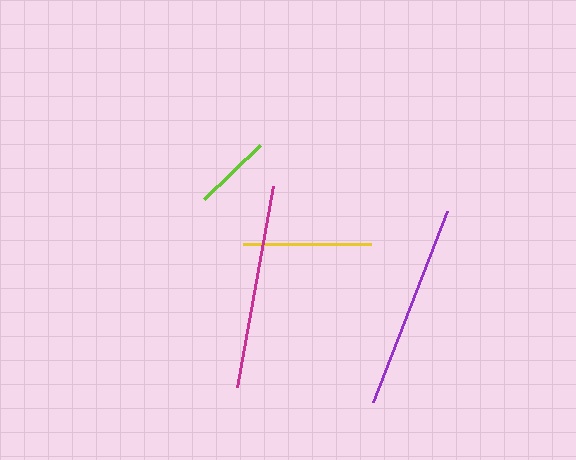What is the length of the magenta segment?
The magenta segment is approximately 204 pixels long.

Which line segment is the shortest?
The lime line is the shortest at approximately 78 pixels.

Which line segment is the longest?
The purple line is the longest at approximately 205 pixels.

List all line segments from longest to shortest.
From longest to shortest: purple, magenta, yellow, lime.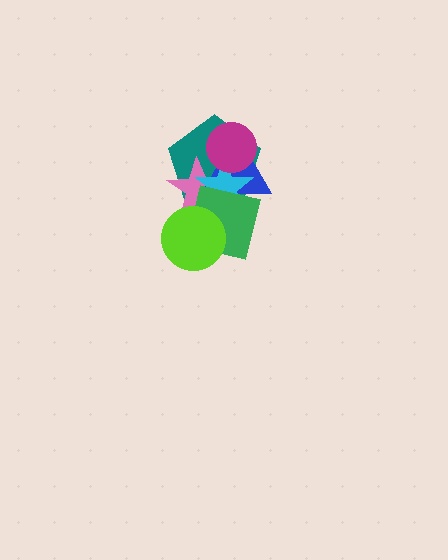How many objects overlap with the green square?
5 objects overlap with the green square.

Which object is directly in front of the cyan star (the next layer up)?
The green square is directly in front of the cyan star.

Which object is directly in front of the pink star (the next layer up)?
The blue triangle is directly in front of the pink star.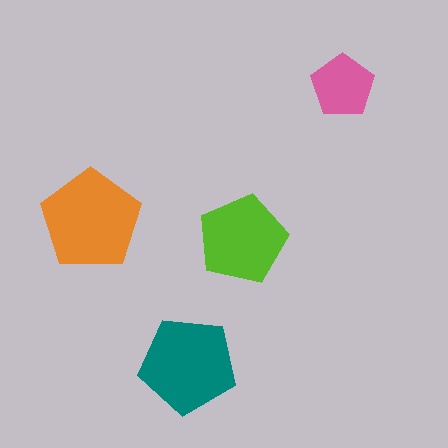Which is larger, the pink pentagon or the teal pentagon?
The teal one.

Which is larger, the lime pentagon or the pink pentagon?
The lime one.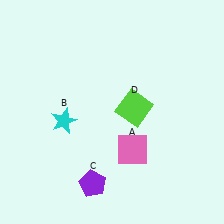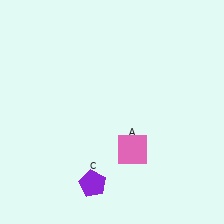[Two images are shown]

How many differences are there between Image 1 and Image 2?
There are 2 differences between the two images.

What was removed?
The lime square (D), the cyan star (B) were removed in Image 2.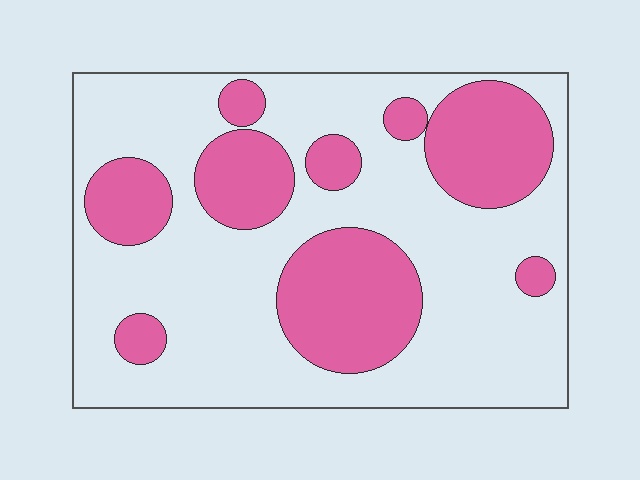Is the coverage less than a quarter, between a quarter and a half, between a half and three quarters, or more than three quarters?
Between a quarter and a half.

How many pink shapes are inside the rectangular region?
9.